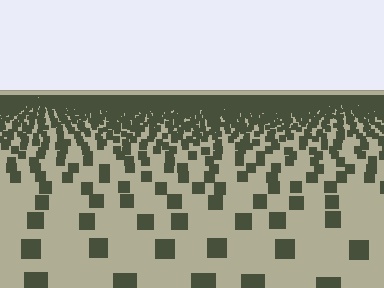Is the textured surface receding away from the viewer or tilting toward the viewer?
The surface is receding away from the viewer. Texture elements get smaller and denser toward the top.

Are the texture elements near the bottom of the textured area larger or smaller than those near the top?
Larger. Near the bottom, elements are closer to the viewer and appear at a bigger on-screen size.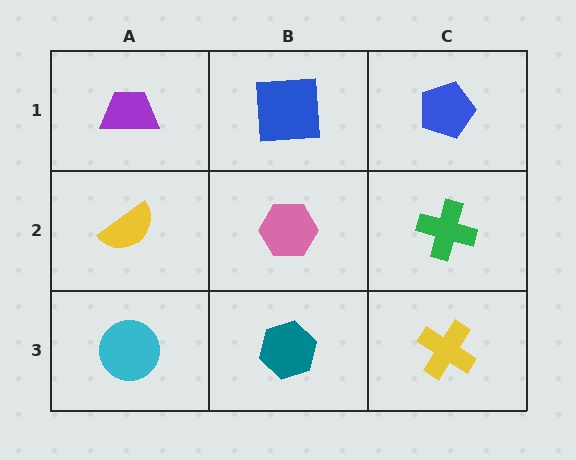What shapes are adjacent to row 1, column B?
A pink hexagon (row 2, column B), a purple trapezoid (row 1, column A), a blue pentagon (row 1, column C).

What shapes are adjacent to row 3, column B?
A pink hexagon (row 2, column B), a cyan circle (row 3, column A), a yellow cross (row 3, column C).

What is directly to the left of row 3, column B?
A cyan circle.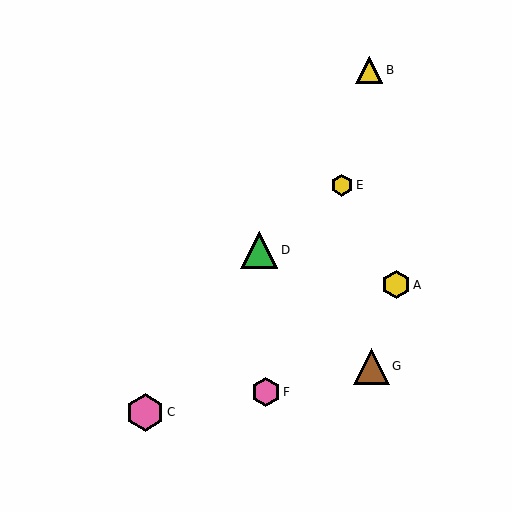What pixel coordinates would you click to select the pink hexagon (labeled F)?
Click at (266, 392) to select the pink hexagon F.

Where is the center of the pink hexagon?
The center of the pink hexagon is at (266, 392).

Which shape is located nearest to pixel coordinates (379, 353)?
The brown triangle (labeled G) at (372, 366) is nearest to that location.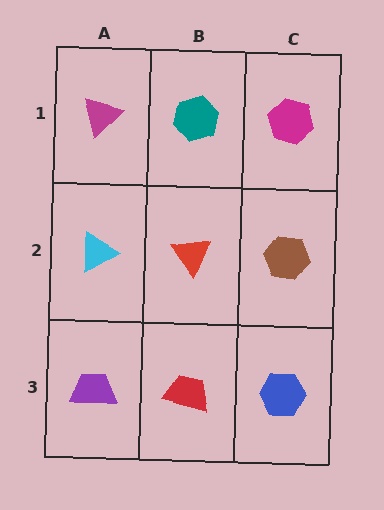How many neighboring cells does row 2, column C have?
3.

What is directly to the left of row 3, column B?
A purple trapezoid.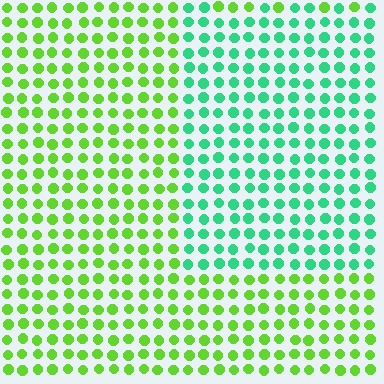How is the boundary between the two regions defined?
The boundary is defined purely by a slight shift in hue (about 50 degrees). Spacing, size, and orientation are identical on both sides.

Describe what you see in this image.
The image is filled with small lime elements in a uniform arrangement. A rectangle-shaped region is visible where the elements are tinted to a slightly different hue, forming a subtle color boundary.